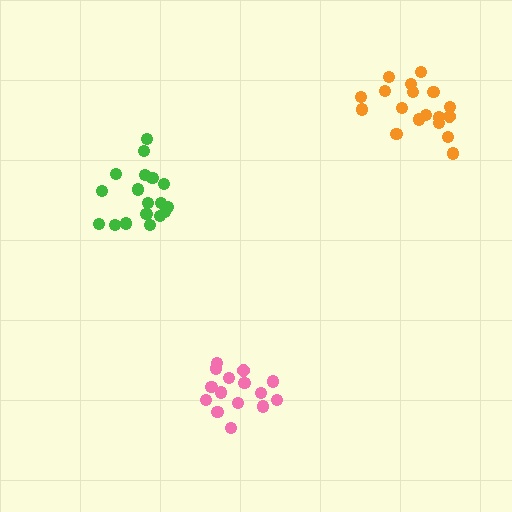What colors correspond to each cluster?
The clusters are colored: orange, pink, green.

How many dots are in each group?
Group 1: 18 dots, Group 2: 15 dots, Group 3: 18 dots (51 total).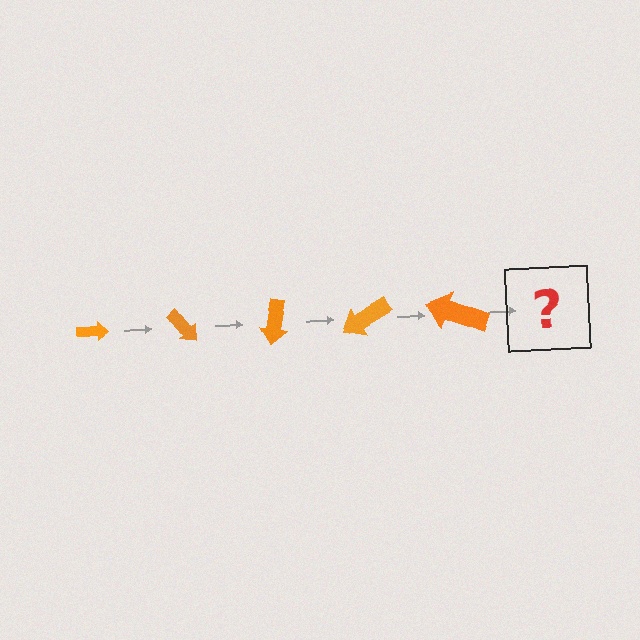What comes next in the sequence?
The next element should be an arrow, larger than the previous one and rotated 250 degrees from the start.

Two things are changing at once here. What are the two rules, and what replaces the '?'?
The two rules are that the arrow grows larger each step and it rotates 50 degrees each step. The '?' should be an arrow, larger than the previous one and rotated 250 degrees from the start.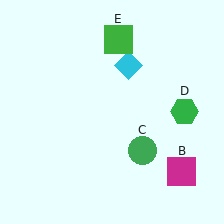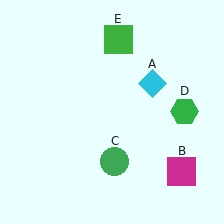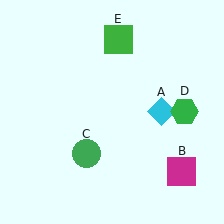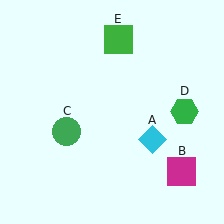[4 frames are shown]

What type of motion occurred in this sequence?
The cyan diamond (object A), green circle (object C) rotated clockwise around the center of the scene.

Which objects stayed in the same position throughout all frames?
Magenta square (object B) and green hexagon (object D) and green square (object E) remained stationary.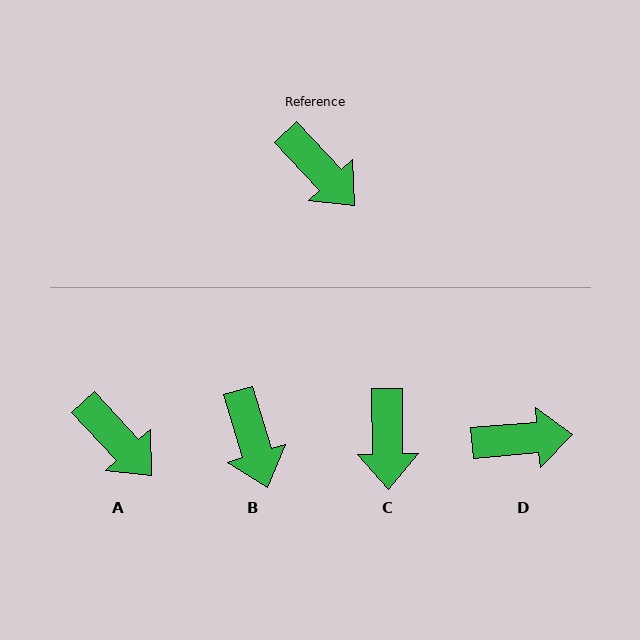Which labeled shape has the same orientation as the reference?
A.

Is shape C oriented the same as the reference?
No, it is off by about 42 degrees.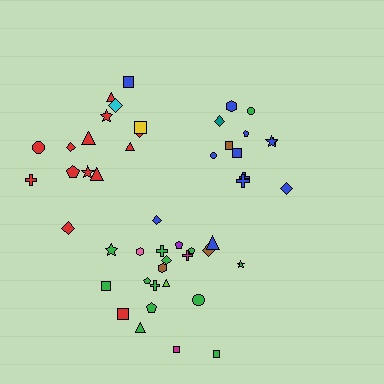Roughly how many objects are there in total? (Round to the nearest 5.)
Roughly 50 objects in total.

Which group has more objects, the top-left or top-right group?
The top-left group.